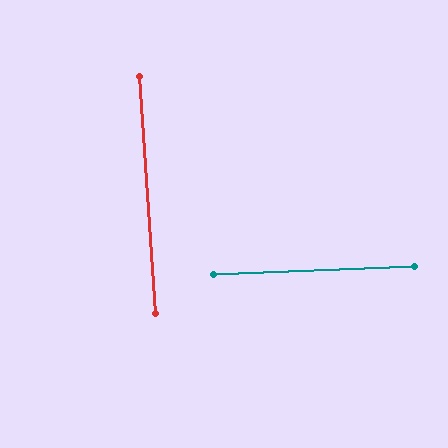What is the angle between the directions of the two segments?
Approximately 88 degrees.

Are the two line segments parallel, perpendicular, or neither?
Perpendicular — they meet at approximately 88°.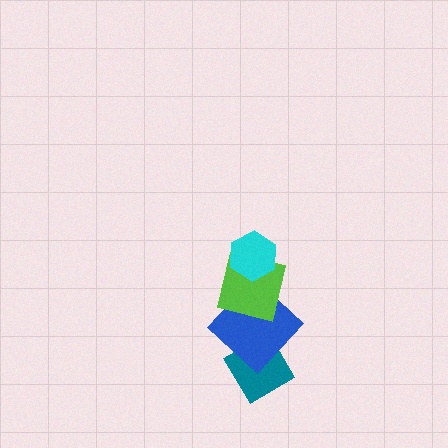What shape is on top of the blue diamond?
The lime square is on top of the blue diamond.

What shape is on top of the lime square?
The cyan hexagon is on top of the lime square.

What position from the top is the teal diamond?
The teal diamond is 4th from the top.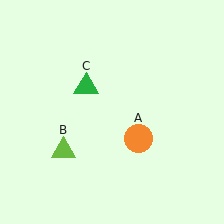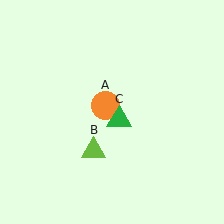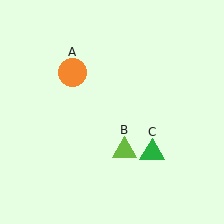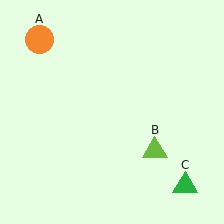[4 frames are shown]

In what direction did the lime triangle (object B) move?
The lime triangle (object B) moved right.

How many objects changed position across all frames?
3 objects changed position: orange circle (object A), lime triangle (object B), green triangle (object C).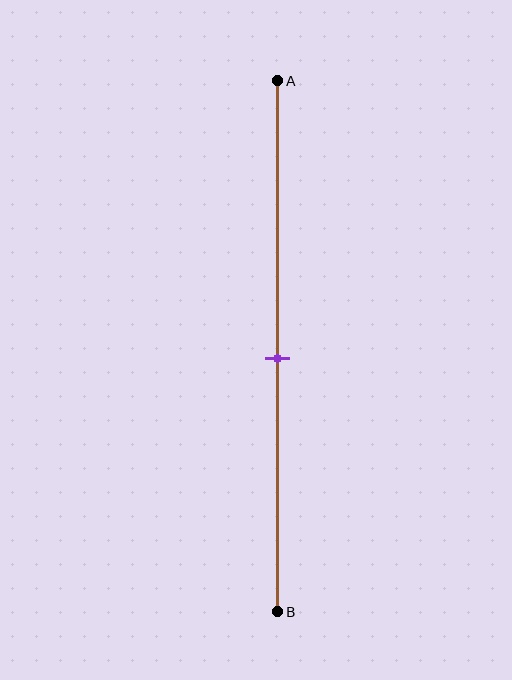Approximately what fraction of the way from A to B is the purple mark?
The purple mark is approximately 50% of the way from A to B.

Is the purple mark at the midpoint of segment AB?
Yes, the mark is approximately at the midpoint.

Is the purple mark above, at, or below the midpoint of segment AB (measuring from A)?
The purple mark is approximately at the midpoint of segment AB.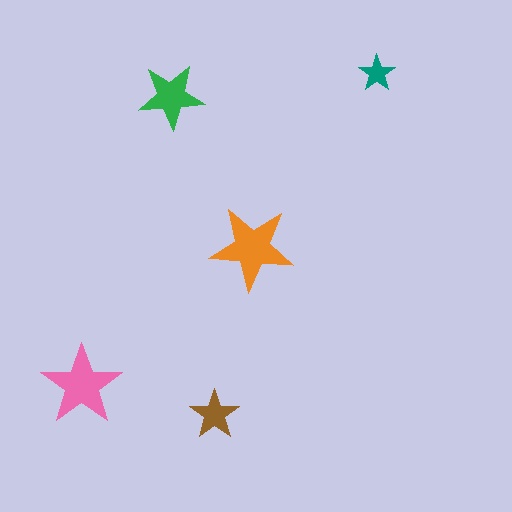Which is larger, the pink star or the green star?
The pink one.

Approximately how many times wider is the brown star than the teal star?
About 1.5 times wider.